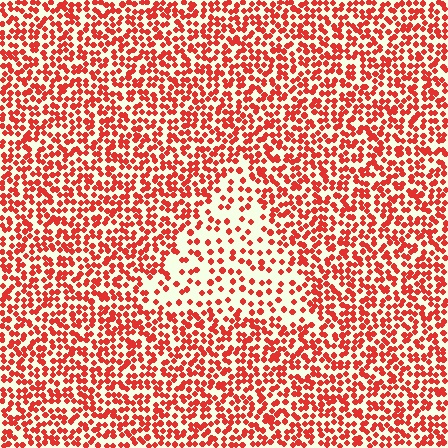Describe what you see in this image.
The image contains small red elements arranged at two different densities. A triangle-shaped region is visible where the elements are less densely packed than the surrounding area.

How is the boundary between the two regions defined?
The boundary is defined by a change in element density (approximately 2.2x ratio). All elements are the same color, size, and shape.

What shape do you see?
I see a triangle.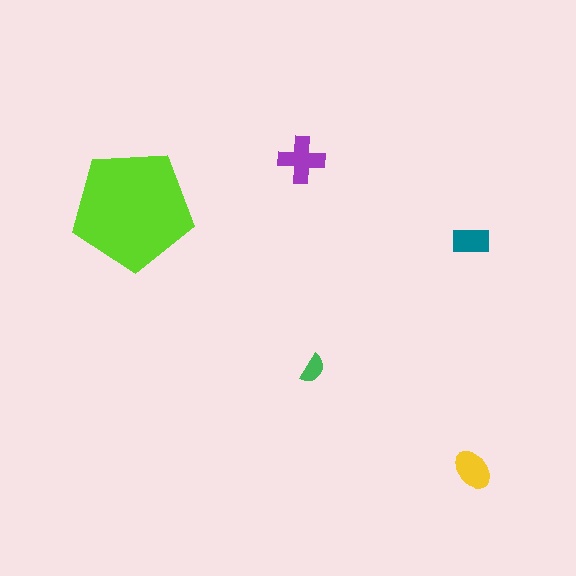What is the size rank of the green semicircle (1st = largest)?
5th.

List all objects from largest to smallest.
The lime pentagon, the purple cross, the yellow ellipse, the teal rectangle, the green semicircle.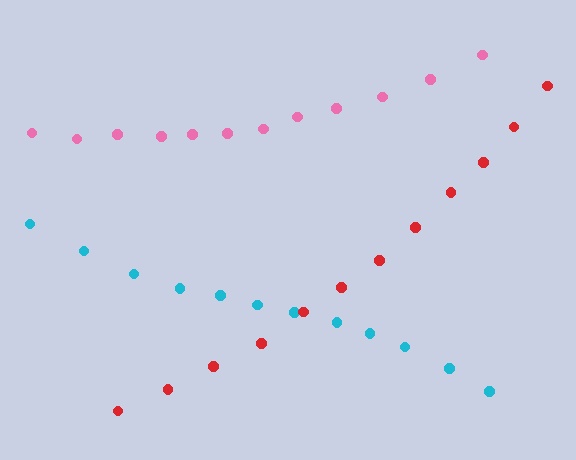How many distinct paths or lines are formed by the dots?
There are 3 distinct paths.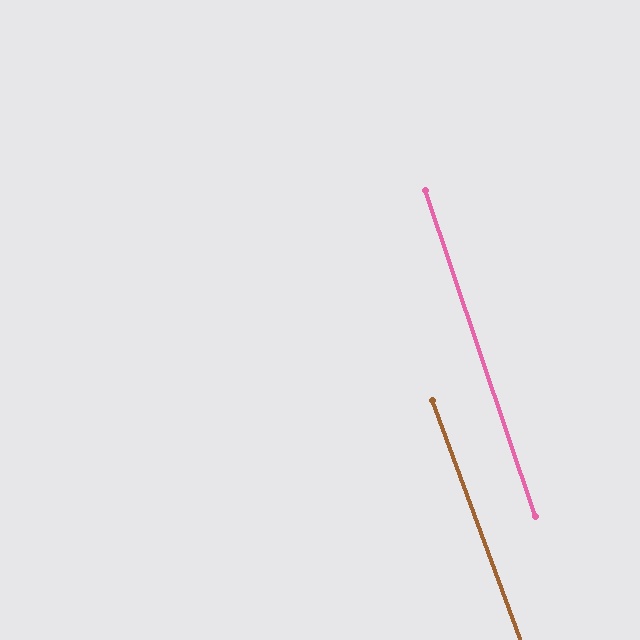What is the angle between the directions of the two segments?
Approximately 2 degrees.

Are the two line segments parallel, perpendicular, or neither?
Parallel — their directions differ by only 1.8°.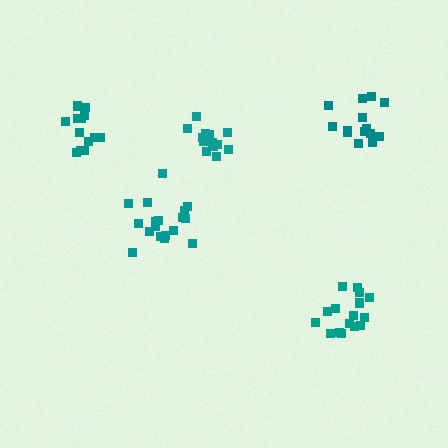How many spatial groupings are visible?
There are 5 spatial groupings.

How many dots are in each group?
Group 1: 17 dots, Group 2: 14 dots, Group 3: 16 dots, Group 4: 14 dots, Group 5: 13 dots (74 total).